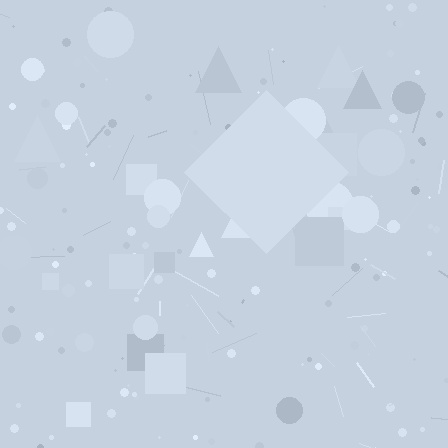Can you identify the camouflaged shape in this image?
The camouflaged shape is a diamond.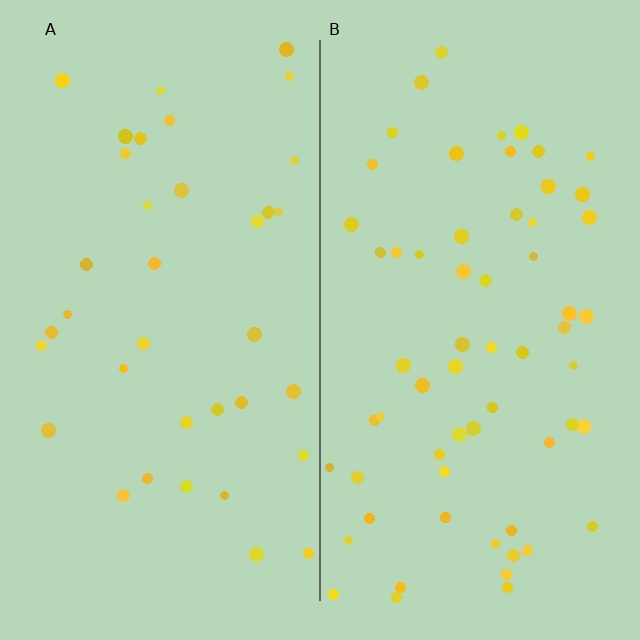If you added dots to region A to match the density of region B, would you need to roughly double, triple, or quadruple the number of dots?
Approximately double.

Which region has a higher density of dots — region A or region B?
B (the right).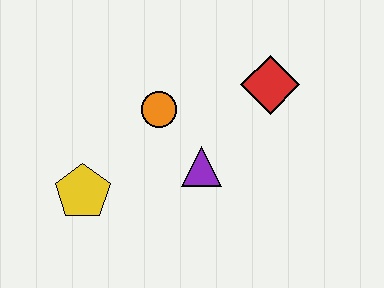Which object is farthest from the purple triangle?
The yellow pentagon is farthest from the purple triangle.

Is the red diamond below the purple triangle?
No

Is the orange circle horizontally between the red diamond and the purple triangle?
No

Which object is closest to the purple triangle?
The orange circle is closest to the purple triangle.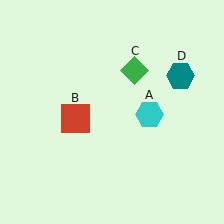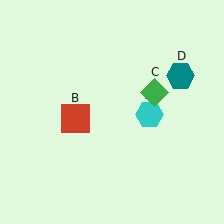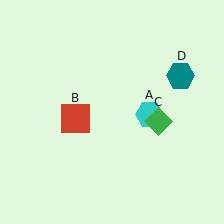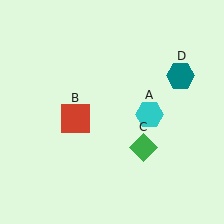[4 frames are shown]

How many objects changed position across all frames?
1 object changed position: green diamond (object C).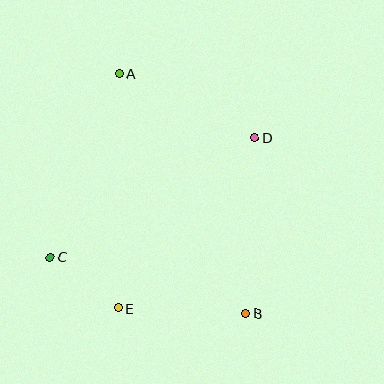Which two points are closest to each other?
Points C and E are closest to each other.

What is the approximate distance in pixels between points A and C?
The distance between A and C is approximately 196 pixels.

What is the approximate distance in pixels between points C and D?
The distance between C and D is approximately 237 pixels.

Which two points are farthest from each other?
Points A and B are farthest from each other.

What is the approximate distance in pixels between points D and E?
The distance between D and E is approximately 218 pixels.